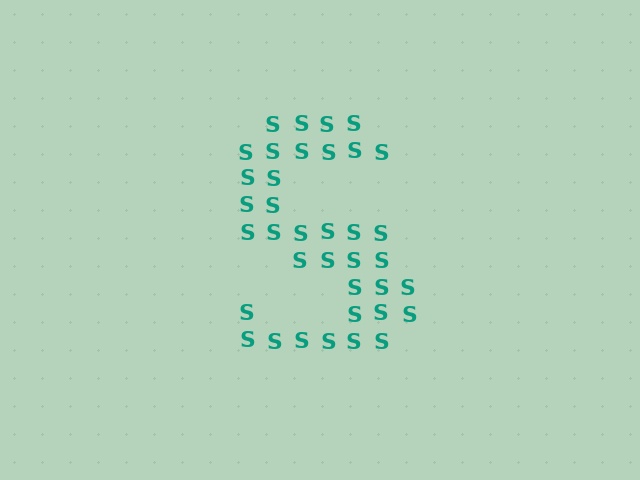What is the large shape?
The large shape is the letter S.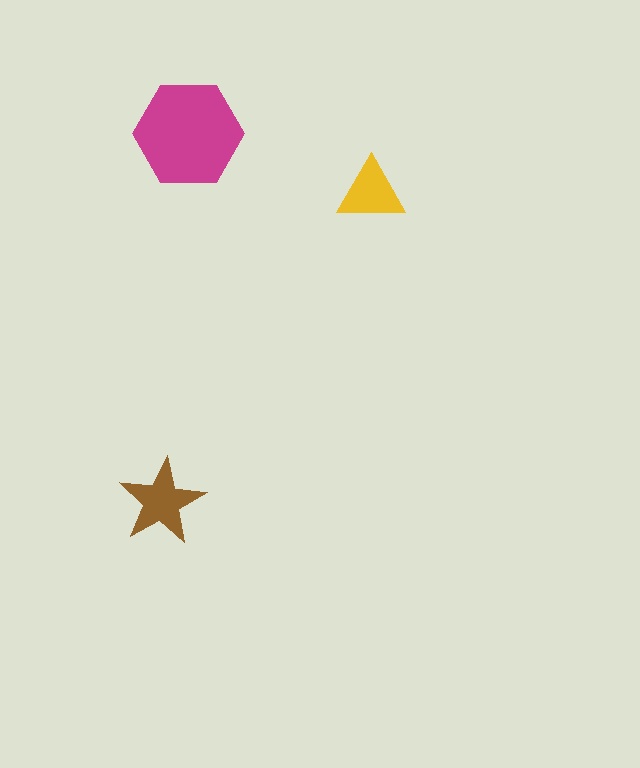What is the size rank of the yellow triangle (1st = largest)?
3rd.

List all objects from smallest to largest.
The yellow triangle, the brown star, the magenta hexagon.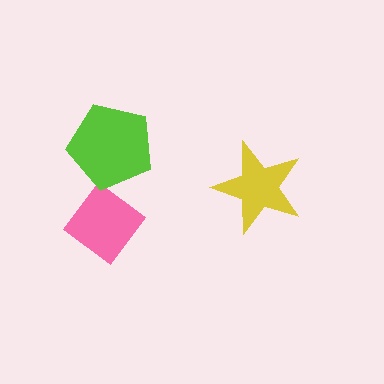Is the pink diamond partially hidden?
Yes, it is partially covered by another shape.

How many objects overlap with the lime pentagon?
1 object overlaps with the lime pentagon.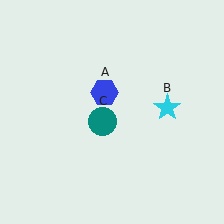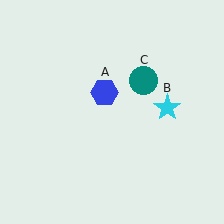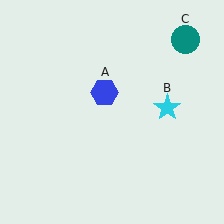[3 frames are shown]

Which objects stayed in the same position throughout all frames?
Blue hexagon (object A) and cyan star (object B) remained stationary.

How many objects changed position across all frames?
1 object changed position: teal circle (object C).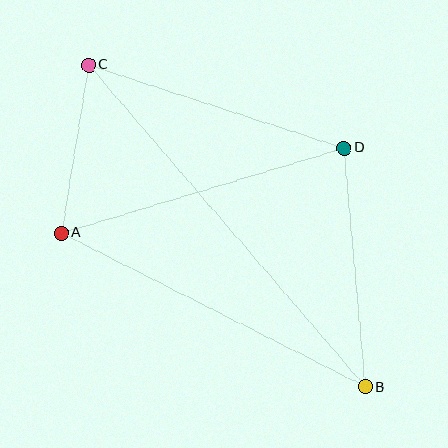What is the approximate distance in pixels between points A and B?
The distance between A and B is approximately 341 pixels.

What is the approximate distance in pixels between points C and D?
The distance between C and D is approximately 269 pixels.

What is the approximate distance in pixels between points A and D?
The distance between A and D is approximately 295 pixels.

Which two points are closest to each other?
Points A and C are closest to each other.